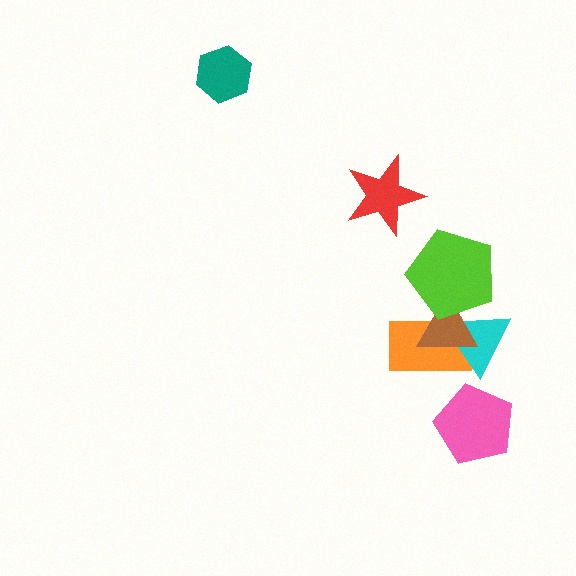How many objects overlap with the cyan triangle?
3 objects overlap with the cyan triangle.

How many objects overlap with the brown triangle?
3 objects overlap with the brown triangle.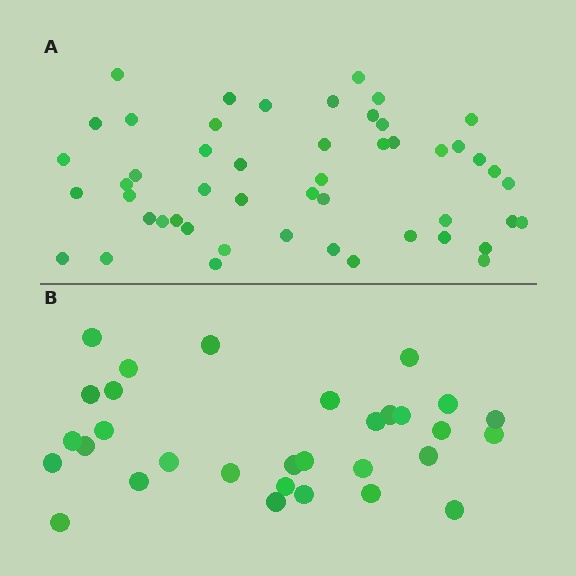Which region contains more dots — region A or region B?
Region A (the top region) has more dots.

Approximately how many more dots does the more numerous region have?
Region A has approximately 20 more dots than region B.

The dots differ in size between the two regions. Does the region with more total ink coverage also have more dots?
No. Region B has more total ink coverage because its dots are larger, but region A actually contains more individual dots. Total area can be misleading — the number of items is what matters here.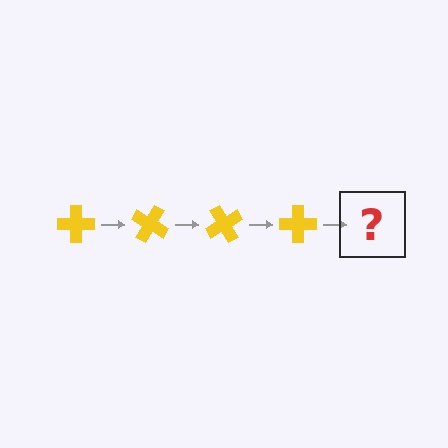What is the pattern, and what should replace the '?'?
The pattern is that the cross rotates 30 degrees each step. The '?' should be a yellow cross rotated 120 degrees.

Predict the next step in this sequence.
The next step is a yellow cross rotated 120 degrees.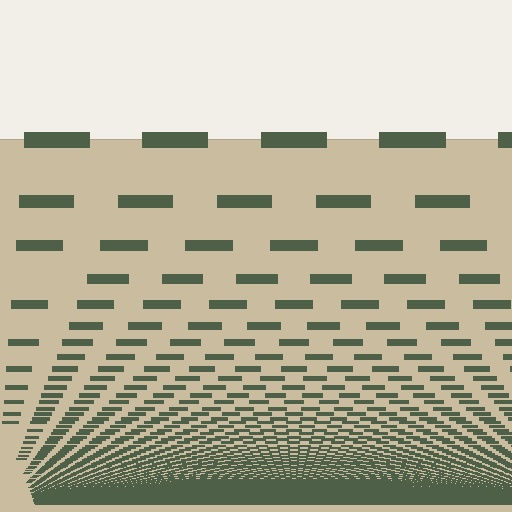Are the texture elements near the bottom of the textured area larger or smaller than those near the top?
Smaller. The gradient is inverted — elements near the bottom are smaller and denser.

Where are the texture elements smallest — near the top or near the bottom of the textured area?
Near the bottom.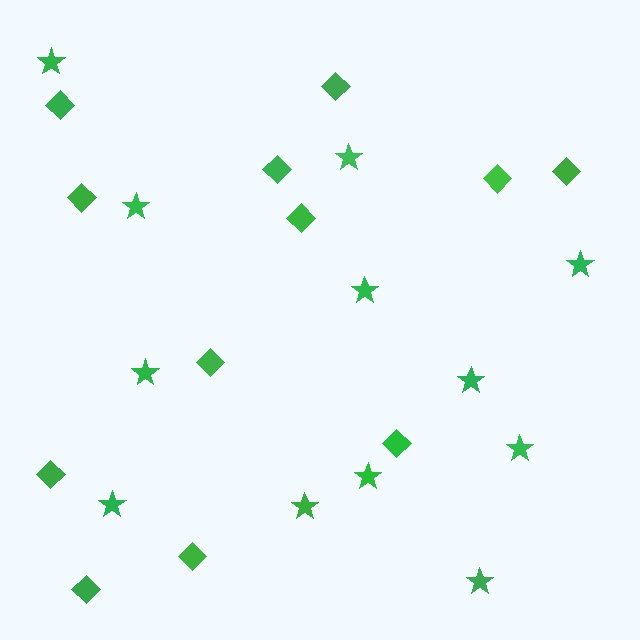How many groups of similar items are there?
There are 2 groups: one group of diamonds (12) and one group of stars (12).